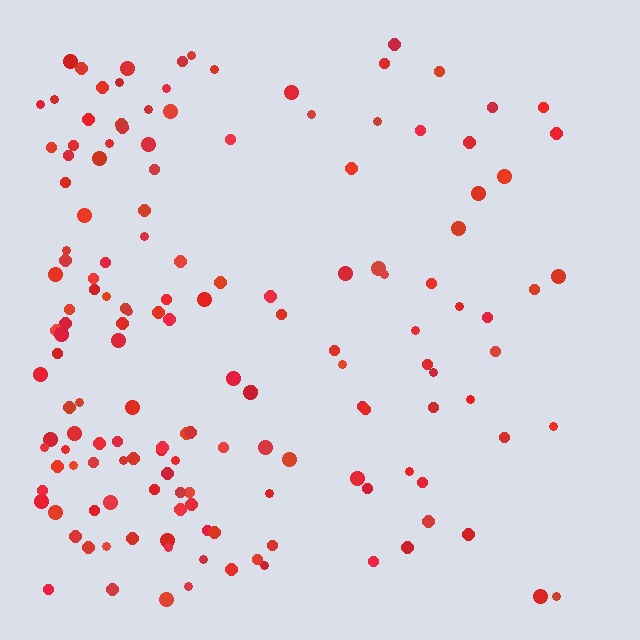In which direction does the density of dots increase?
From right to left, with the left side densest.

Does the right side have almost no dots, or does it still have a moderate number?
Still a moderate number, just noticeably fewer than the left.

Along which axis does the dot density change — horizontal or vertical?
Horizontal.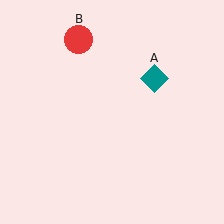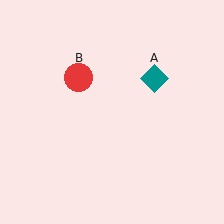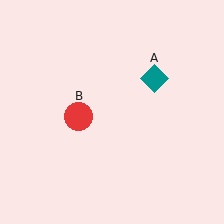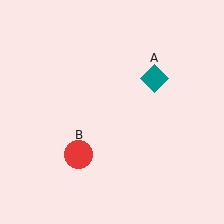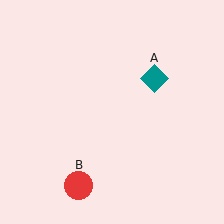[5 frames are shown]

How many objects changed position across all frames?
1 object changed position: red circle (object B).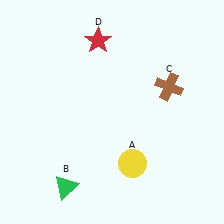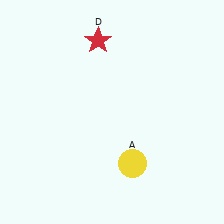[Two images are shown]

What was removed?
The green triangle (B), the brown cross (C) were removed in Image 2.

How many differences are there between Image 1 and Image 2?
There are 2 differences between the two images.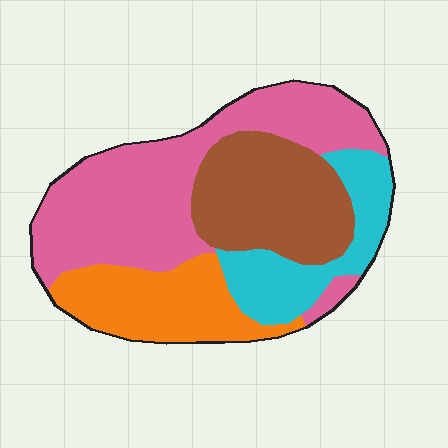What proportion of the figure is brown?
Brown covers 24% of the figure.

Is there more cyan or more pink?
Pink.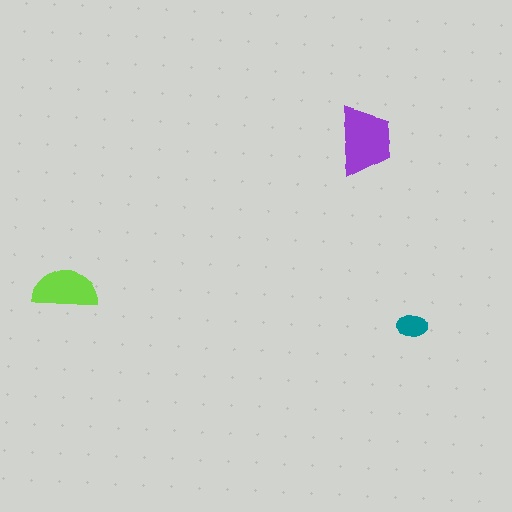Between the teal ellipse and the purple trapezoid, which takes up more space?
The purple trapezoid.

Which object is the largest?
The purple trapezoid.